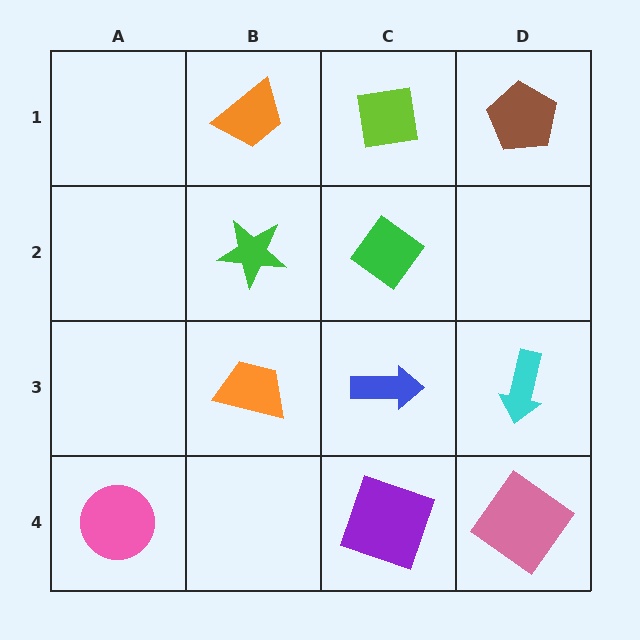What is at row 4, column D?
A pink diamond.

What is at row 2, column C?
A green diamond.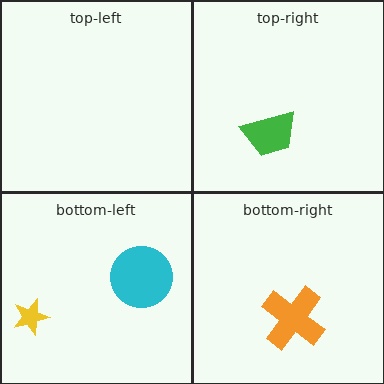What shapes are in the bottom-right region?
The orange cross.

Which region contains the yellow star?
The bottom-left region.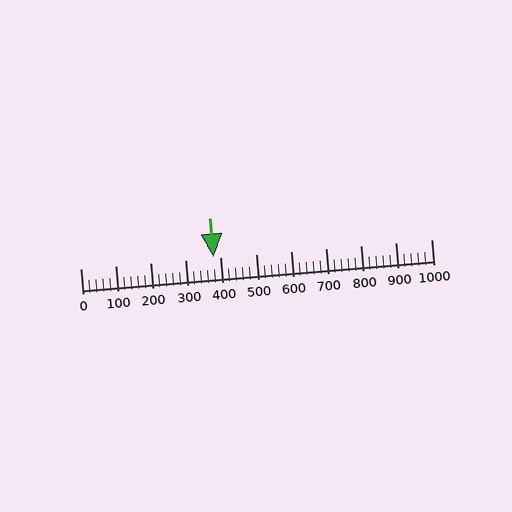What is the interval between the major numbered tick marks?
The major tick marks are spaced 100 units apart.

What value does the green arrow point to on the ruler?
The green arrow points to approximately 380.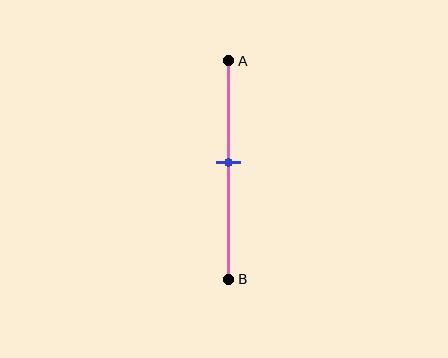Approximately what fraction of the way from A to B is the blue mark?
The blue mark is approximately 45% of the way from A to B.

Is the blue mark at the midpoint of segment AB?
No, the mark is at about 45% from A, not at the 50% midpoint.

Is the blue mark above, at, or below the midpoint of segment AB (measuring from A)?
The blue mark is above the midpoint of segment AB.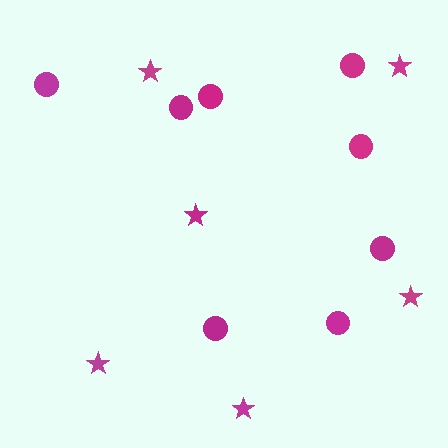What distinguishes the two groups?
There are 2 groups: one group of stars (6) and one group of circles (8).